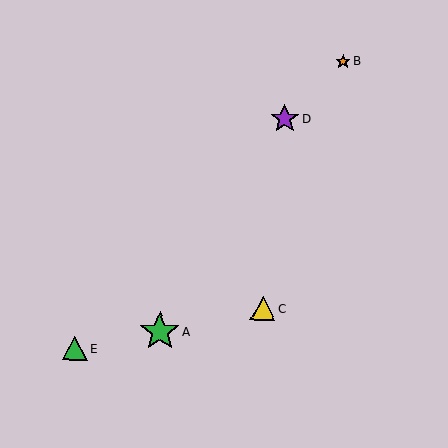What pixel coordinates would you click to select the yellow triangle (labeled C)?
Click at (263, 308) to select the yellow triangle C.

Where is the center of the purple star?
The center of the purple star is at (284, 119).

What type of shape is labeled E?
Shape E is a green triangle.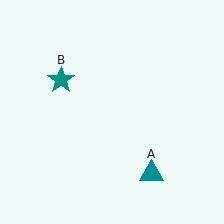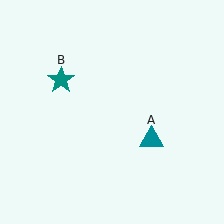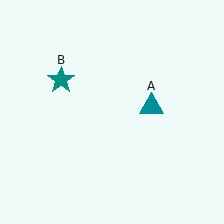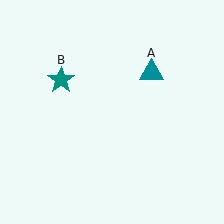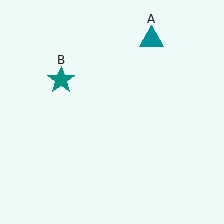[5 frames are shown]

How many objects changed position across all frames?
1 object changed position: teal triangle (object A).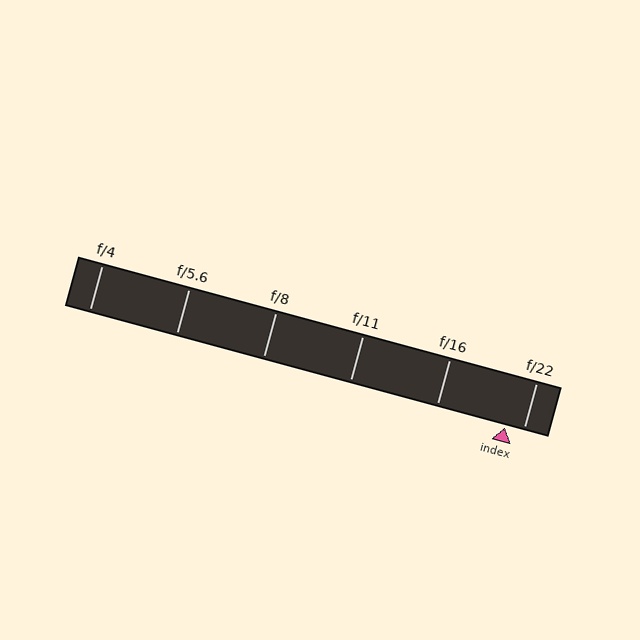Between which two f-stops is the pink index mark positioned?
The index mark is between f/16 and f/22.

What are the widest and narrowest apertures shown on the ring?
The widest aperture shown is f/4 and the narrowest is f/22.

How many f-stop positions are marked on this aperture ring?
There are 6 f-stop positions marked.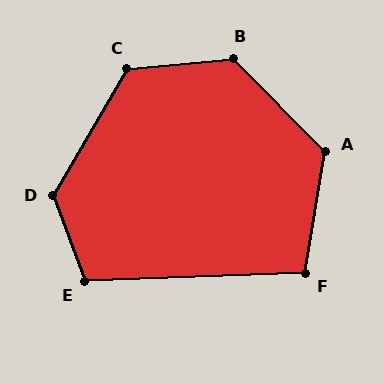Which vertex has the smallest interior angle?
F, at approximately 101 degrees.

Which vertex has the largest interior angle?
B, at approximately 130 degrees.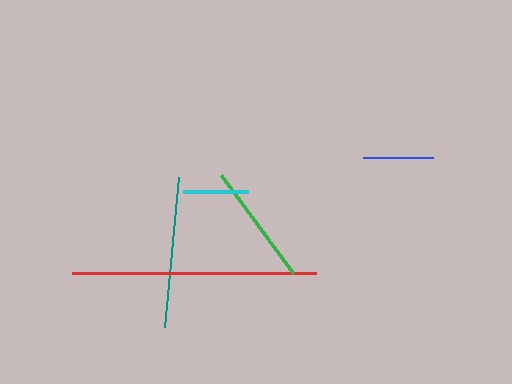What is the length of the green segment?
The green segment is approximately 122 pixels long.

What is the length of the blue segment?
The blue segment is approximately 70 pixels long.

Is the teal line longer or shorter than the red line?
The red line is longer than the teal line.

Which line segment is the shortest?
The cyan line is the shortest at approximately 65 pixels.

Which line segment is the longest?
The red line is the longest at approximately 244 pixels.